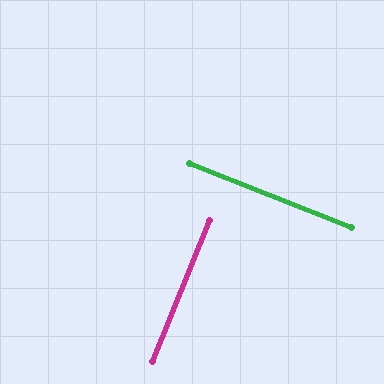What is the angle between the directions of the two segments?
Approximately 90 degrees.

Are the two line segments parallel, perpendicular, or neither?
Perpendicular — they meet at approximately 90°.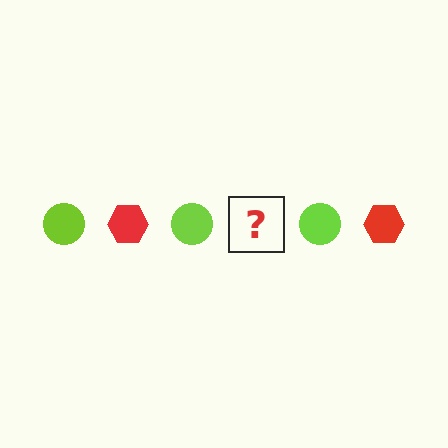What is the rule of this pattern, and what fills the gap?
The rule is that the pattern alternates between lime circle and red hexagon. The gap should be filled with a red hexagon.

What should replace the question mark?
The question mark should be replaced with a red hexagon.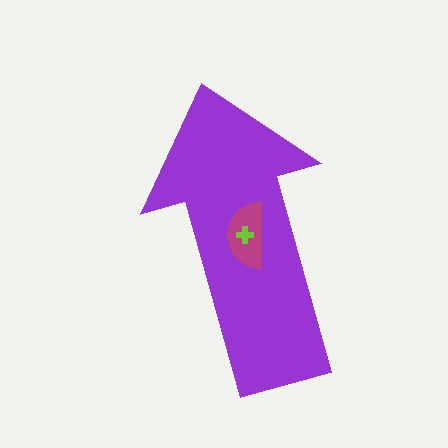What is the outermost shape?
The purple arrow.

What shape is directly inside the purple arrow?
The magenta semicircle.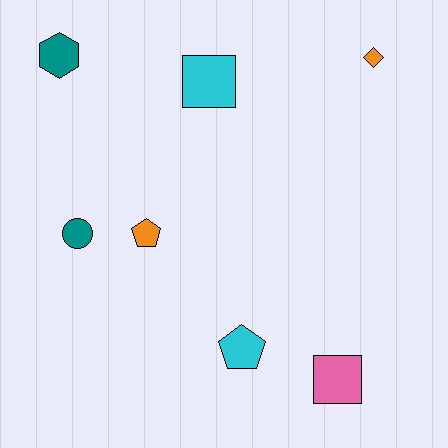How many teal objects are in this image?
There are 2 teal objects.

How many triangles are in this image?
There are no triangles.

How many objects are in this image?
There are 7 objects.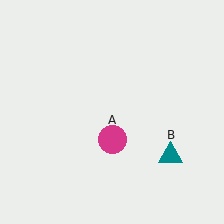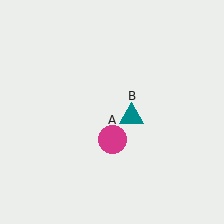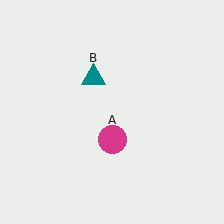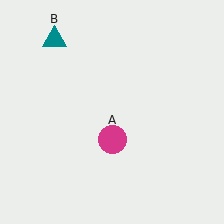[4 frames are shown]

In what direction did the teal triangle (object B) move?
The teal triangle (object B) moved up and to the left.